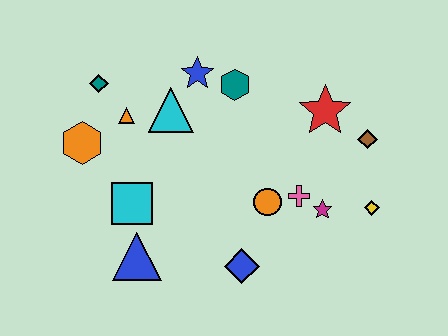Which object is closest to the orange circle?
The pink cross is closest to the orange circle.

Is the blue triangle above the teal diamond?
No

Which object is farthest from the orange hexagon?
The yellow diamond is farthest from the orange hexagon.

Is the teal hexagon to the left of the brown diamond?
Yes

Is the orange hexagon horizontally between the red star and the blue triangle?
No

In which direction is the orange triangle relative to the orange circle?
The orange triangle is to the left of the orange circle.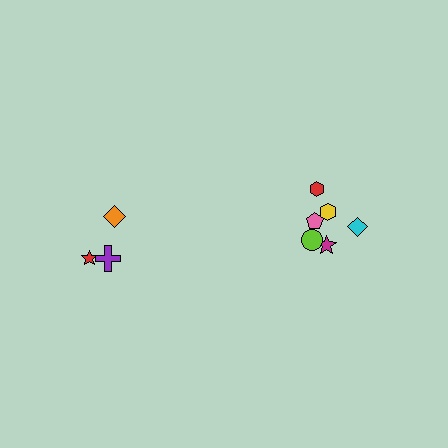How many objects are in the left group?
There are 3 objects.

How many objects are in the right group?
There are 6 objects.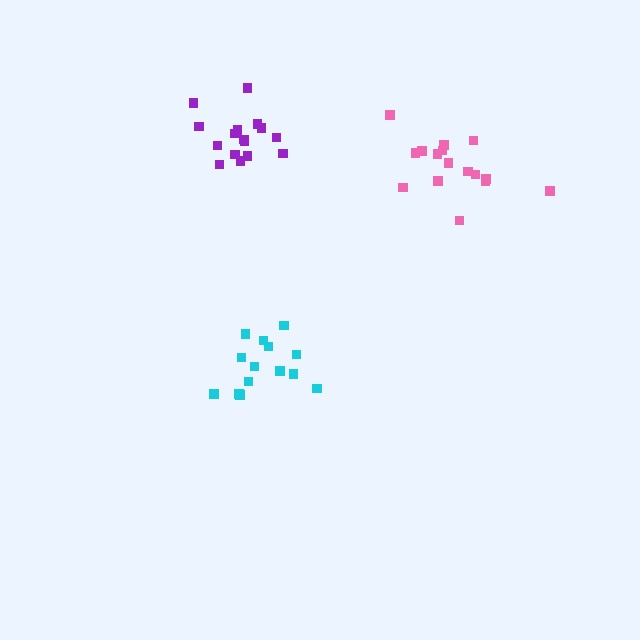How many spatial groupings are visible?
There are 3 spatial groupings.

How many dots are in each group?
Group 1: 16 dots, Group 2: 14 dots, Group 3: 16 dots (46 total).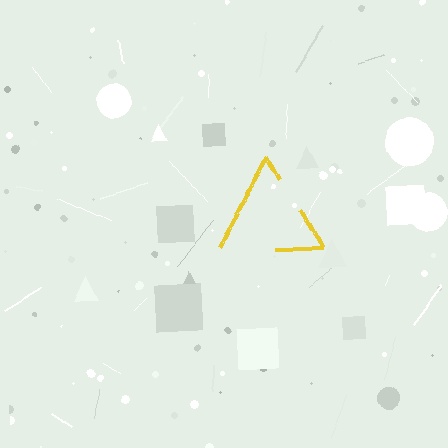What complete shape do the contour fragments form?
The contour fragments form a triangle.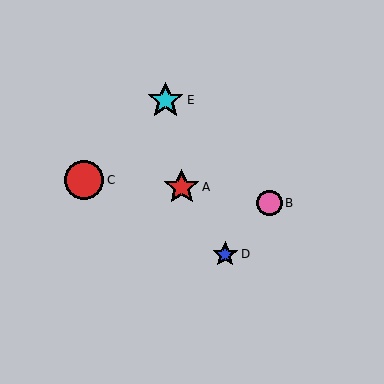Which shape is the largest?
The red circle (labeled C) is the largest.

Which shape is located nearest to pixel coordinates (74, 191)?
The red circle (labeled C) at (84, 180) is nearest to that location.